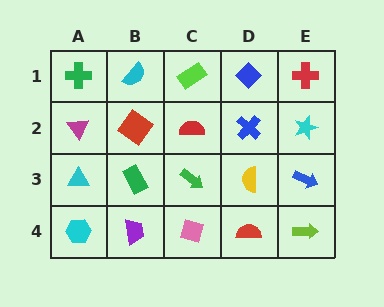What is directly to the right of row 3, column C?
A yellow semicircle.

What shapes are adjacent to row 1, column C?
A red semicircle (row 2, column C), a cyan semicircle (row 1, column B), a blue diamond (row 1, column D).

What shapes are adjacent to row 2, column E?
A red cross (row 1, column E), a blue arrow (row 3, column E), a blue cross (row 2, column D).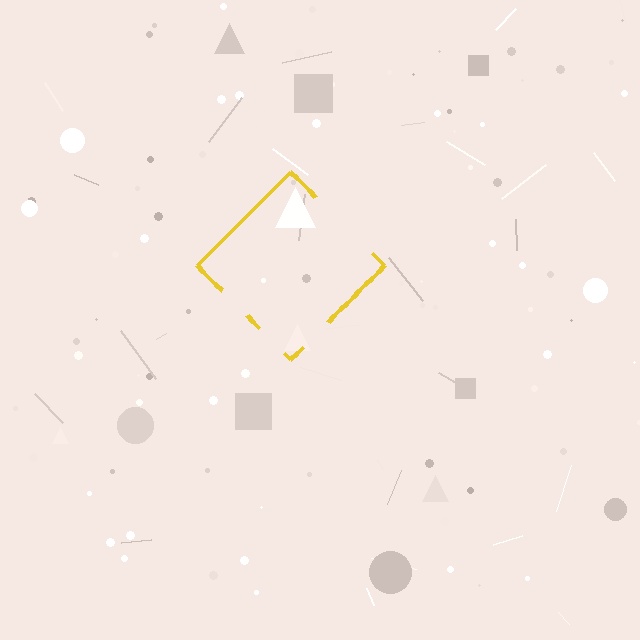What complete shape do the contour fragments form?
The contour fragments form a diamond.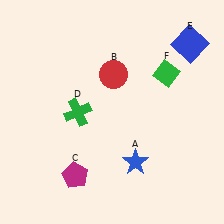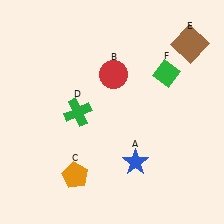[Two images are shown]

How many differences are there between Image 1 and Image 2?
There are 2 differences between the two images.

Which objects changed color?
C changed from magenta to orange. E changed from blue to brown.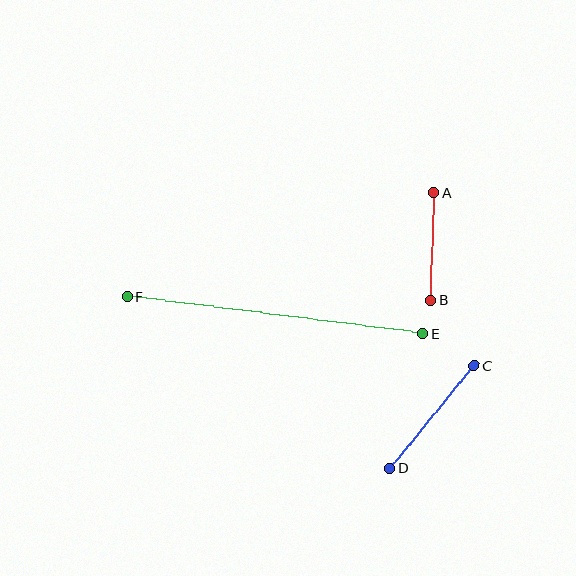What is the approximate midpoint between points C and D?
The midpoint is at approximately (432, 417) pixels.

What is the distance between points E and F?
The distance is approximately 298 pixels.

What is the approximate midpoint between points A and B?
The midpoint is at approximately (432, 246) pixels.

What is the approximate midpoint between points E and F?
The midpoint is at approximately (275, 315) pixels.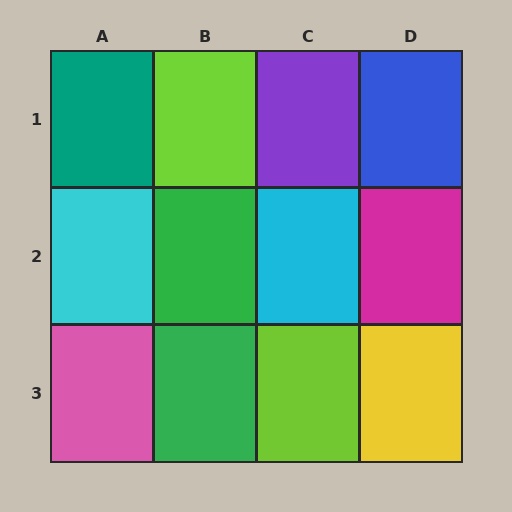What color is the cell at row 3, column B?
Green.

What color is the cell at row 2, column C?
Cyan.